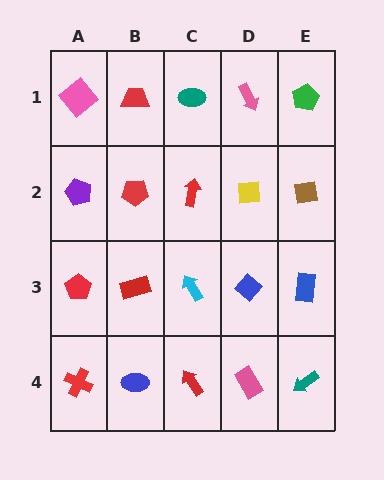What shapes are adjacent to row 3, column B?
A red pentagon (row 2, column B), a blue ellipse (row 4, column B), a red pentagon (row 3, column A), a cyan arrow (row 3, column C).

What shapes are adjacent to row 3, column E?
A brown square (row 2, column E), a teal arrow (row 4, column E), a blue diamond (row 3, column D).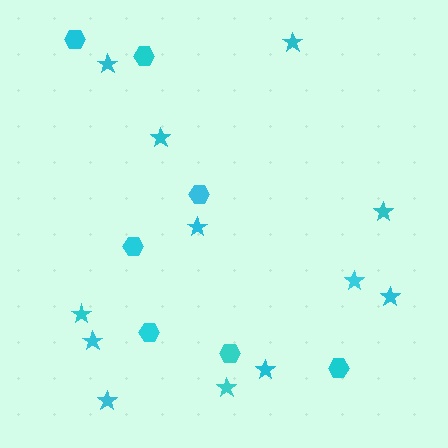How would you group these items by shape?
There are 2 groups: one group of stars (12) and one group of hexagons (7).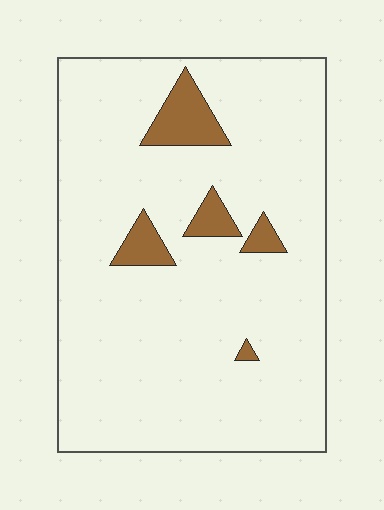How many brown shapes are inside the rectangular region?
5.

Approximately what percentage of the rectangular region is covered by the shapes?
Approximately 10%.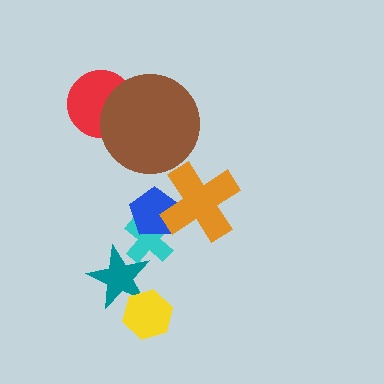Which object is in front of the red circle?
The brown circle is in front of the red circle.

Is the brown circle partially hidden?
No, no other shape covers it.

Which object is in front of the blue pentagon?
The orange cross is in front of the blue pentagon.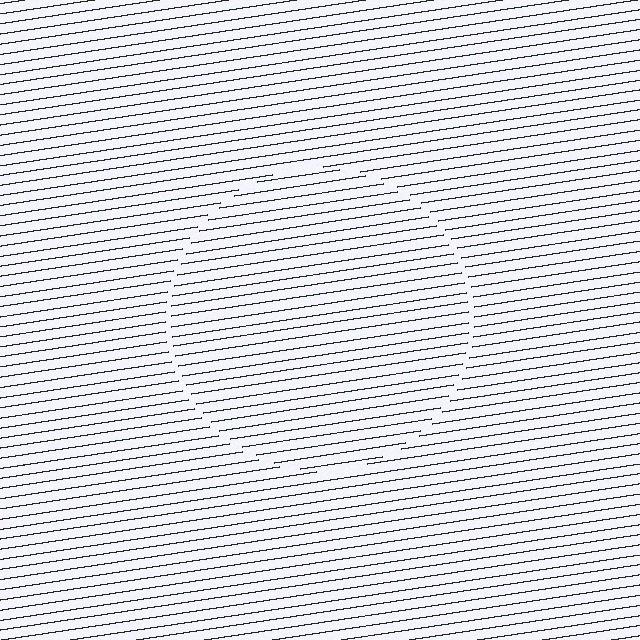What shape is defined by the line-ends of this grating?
An illusory circle. The interior of the shape contains the same grating, shifted by half a period — the contour is defined by the phase discontinuity where line-ends from the inner and outer gratings abut.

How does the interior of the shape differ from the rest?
The interior of the shape contains the same grating, shifted by half a period — the contour is defined by the phase discontinuity where line-ends from the inner and outer gratings abut.